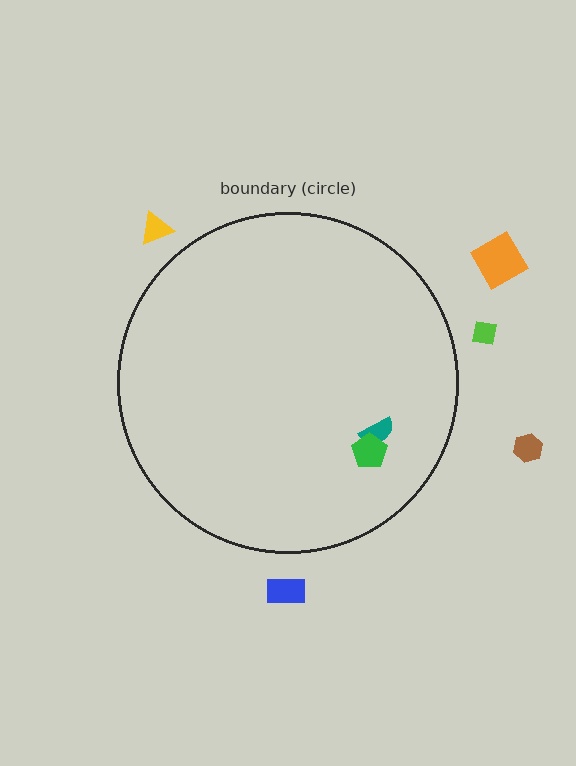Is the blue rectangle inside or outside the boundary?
Outside.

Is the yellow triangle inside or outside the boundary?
Outside.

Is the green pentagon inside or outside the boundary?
Inside.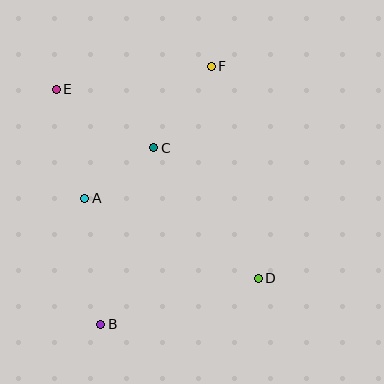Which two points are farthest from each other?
Points B and F are farthest from each other.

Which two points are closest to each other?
Points A and C are closest to each other.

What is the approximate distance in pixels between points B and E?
The distance between B and E is approximately 239 pixels.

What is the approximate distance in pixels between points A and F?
The distance between A and F is approximately 183 pixels.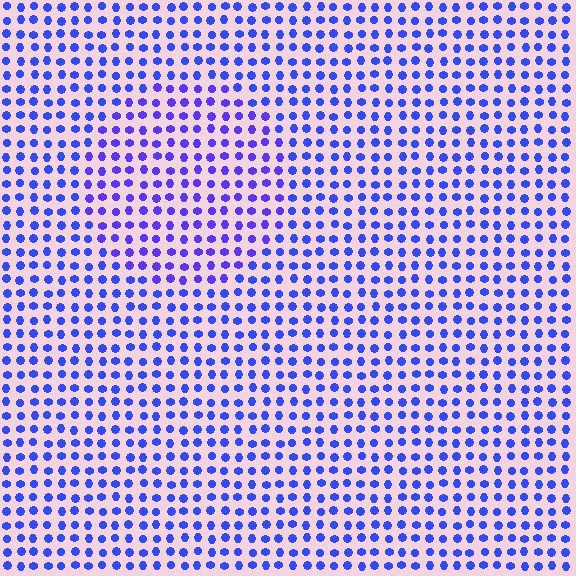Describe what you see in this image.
The image is filled with small blue elements in a uniform arrangement. A circle-shaped region is visible where the elements are tinted to a slightly different hue, forming a subtle color boundary.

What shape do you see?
I see a circle.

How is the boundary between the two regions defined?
The boundary is defined purely by a slight shift in hue (about 20 degrees). Spacing, size, and orientation are identical on both sides.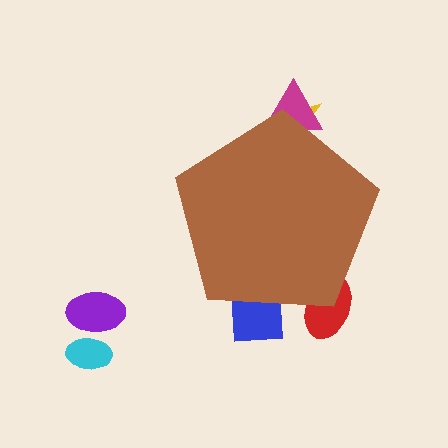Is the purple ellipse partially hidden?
No, the purple ellipse is fully visible.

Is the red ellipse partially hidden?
Yes, the red ellipse is partially hidden behind the brown pentagon.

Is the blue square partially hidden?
Yes, the blue square is partially hidden behind the brown pentagon.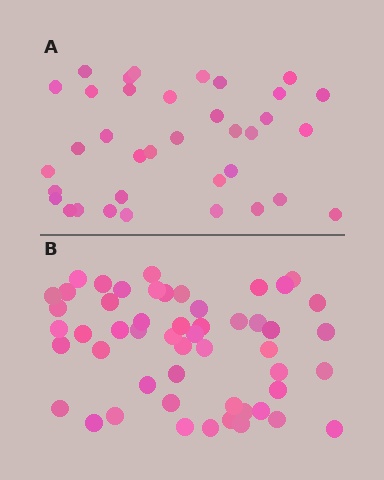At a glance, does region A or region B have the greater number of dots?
Region B (the bottom region) has more dots.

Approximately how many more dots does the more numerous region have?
Region B has approximately 15 more dots than region A.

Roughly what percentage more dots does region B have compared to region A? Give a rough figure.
About 45% more.